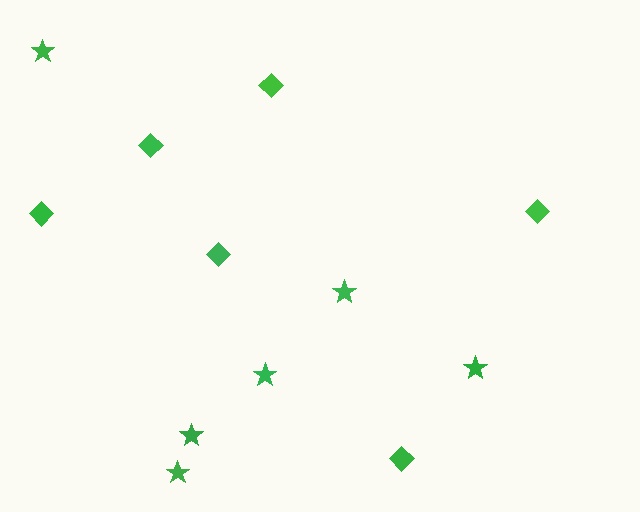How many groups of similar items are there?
There are 2 groups: one group of stars (6) and one group of diamonds (6).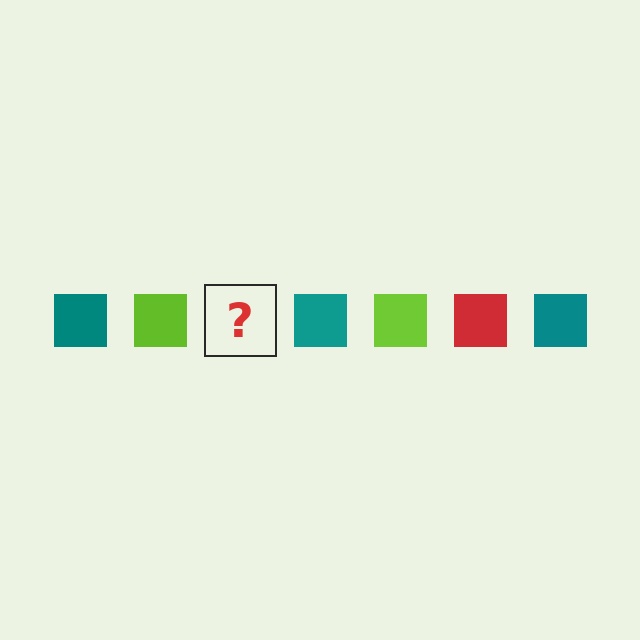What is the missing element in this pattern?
The missing element is a red square.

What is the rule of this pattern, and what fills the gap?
The rule is that the pattern cycles through teal, lime, red squares. The gap should be filled with a red square.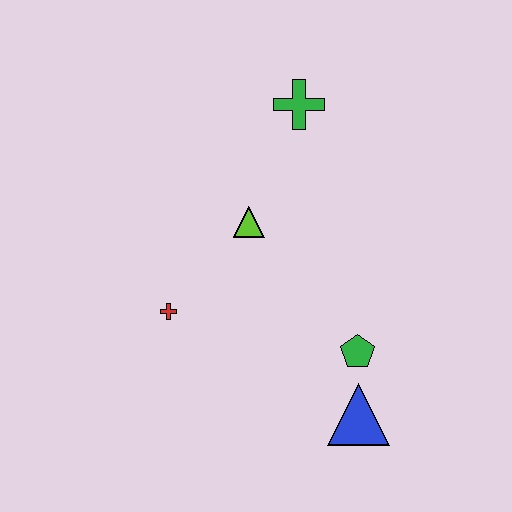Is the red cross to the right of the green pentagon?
No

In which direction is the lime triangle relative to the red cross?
The lime triangle is above the red cross.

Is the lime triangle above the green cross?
No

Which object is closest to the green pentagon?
The blue triangle is closest to the green pentagon.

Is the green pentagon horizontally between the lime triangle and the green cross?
No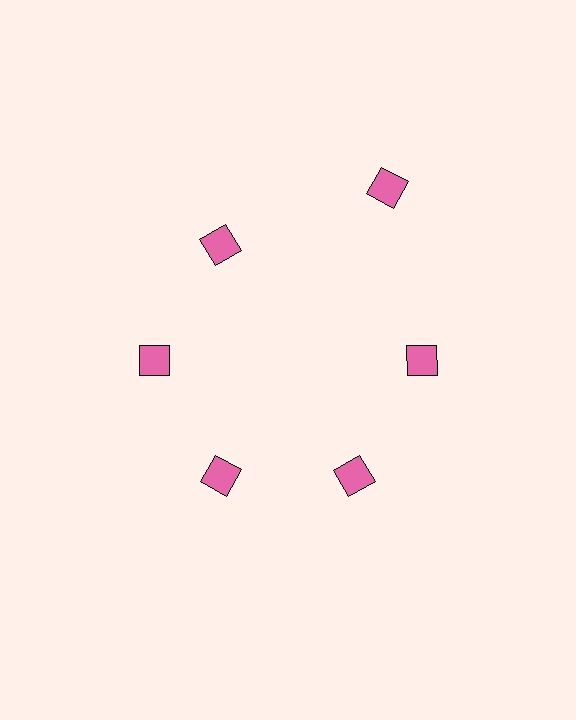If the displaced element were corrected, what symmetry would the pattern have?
It would have 6-fold rotational symmetry — the pattern would map onto itself every 60 degrees.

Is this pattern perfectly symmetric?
No. The 6 pink diamonds are arranged in a ring, but one element near the 1 o'clock position is pushed outward from the center, breaking the 6-fold rotational symmetry.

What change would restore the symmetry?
The symmetry would be restored by moving it inward, back onto the ring so that all 6 diamonds sit at equal angles and equal distance from the center.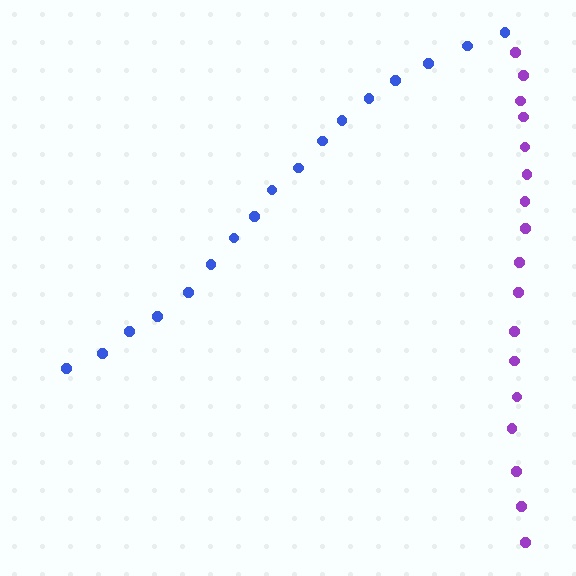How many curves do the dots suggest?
There are 2 distinct paths.